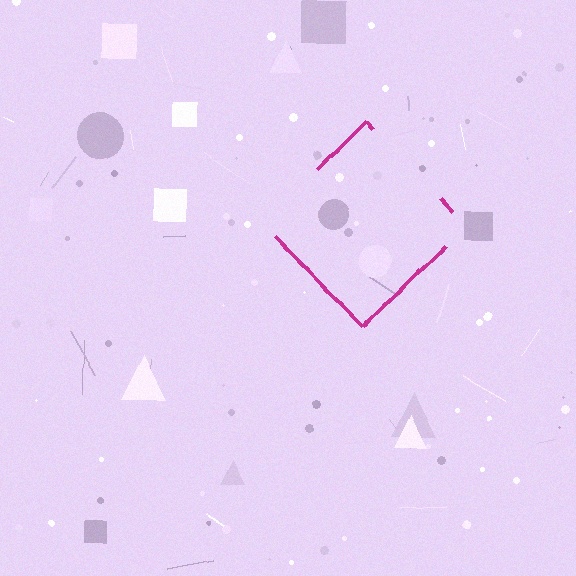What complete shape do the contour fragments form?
The contour fragments form a diamond.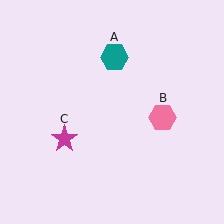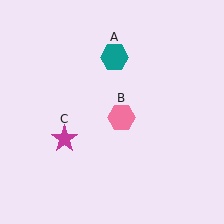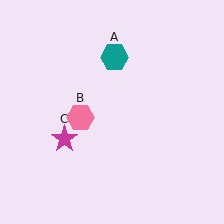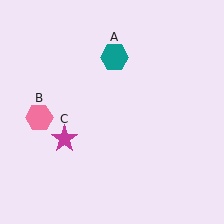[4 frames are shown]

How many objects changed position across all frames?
1 object changed position: pink hexagon (object B).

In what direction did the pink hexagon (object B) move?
The pink hexagon (object B) moved left.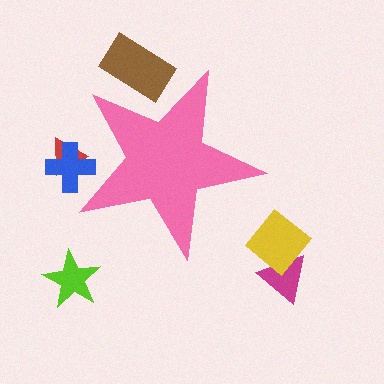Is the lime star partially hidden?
No, the lime star is fully visible.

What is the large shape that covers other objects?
A pink star.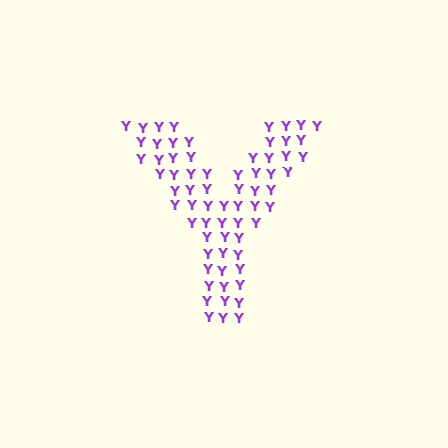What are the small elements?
The small elements are letter Y's.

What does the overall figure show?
The overall figure shows the letter Y.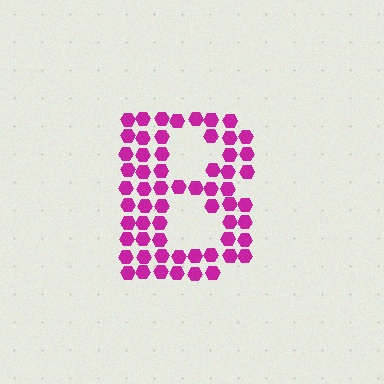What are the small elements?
The small elements are hexagons.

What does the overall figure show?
The overall figure shows the letter B.